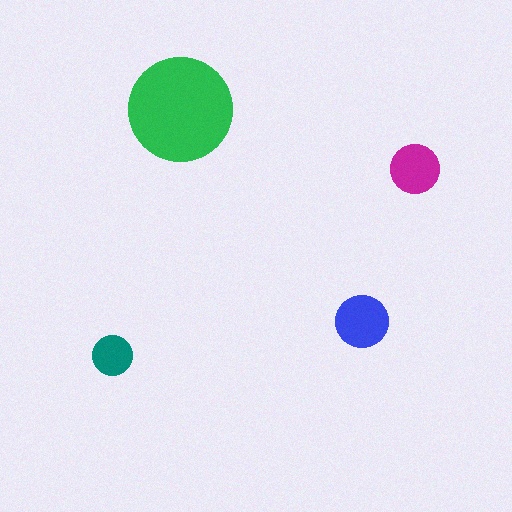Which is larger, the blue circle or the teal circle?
The blue one.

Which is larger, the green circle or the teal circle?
The green one.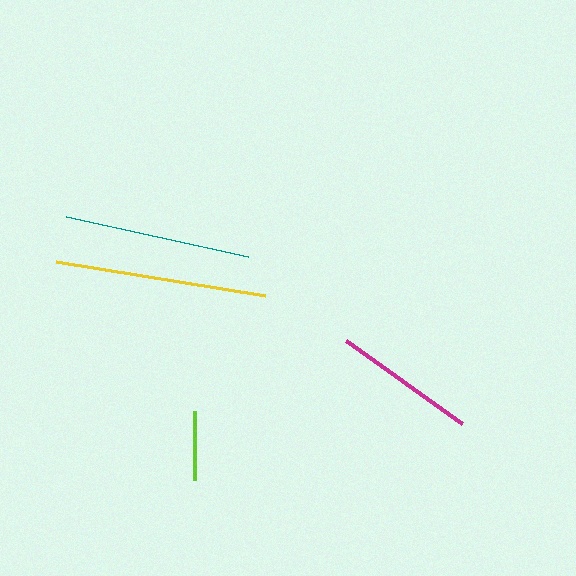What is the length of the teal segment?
The teal segment is approximately 186 pixels long.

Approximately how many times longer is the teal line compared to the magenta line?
The teal line is approximately 1.3 times the length of the magenta line.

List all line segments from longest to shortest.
From longest to shortest: yellow, teal, magenta, lime.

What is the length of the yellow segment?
The yellow segment is approximately 212 pixels long.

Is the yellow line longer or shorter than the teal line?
The yellow line is longer than the teal line.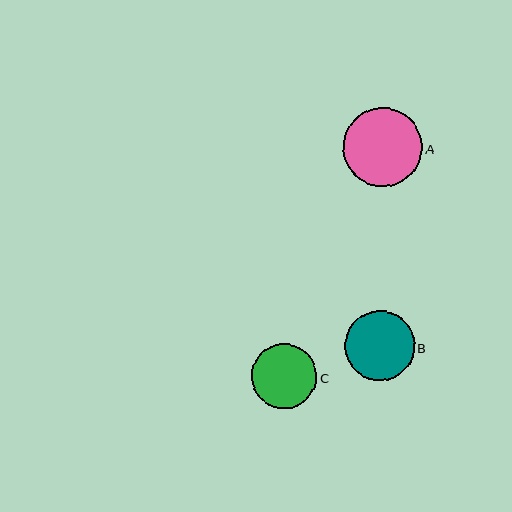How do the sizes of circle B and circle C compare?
Circle B and circle C are approximately the same size.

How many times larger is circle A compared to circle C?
Circle A is approximately 1.2 times the size of circle C.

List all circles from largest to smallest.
From largest to smallest: A, B, C.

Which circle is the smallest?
Circle C is the smallest with a size of approximately 66 pixels.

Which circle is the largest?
Circle A is the largest with a size of approximately 80 pixels.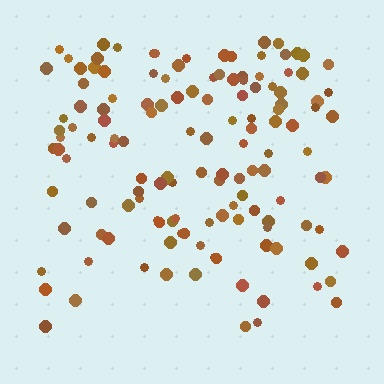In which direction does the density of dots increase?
From bottom to top, with the top side densest.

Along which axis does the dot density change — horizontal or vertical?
Vertical.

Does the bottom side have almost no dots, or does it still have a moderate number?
Still a moderate number, just noticeably fewer than the top.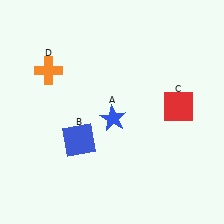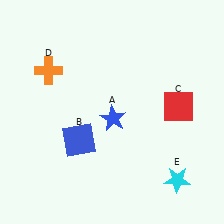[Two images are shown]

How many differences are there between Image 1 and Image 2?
There is 1 difference between the two images.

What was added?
A cyan star (E) was added in Image 2.